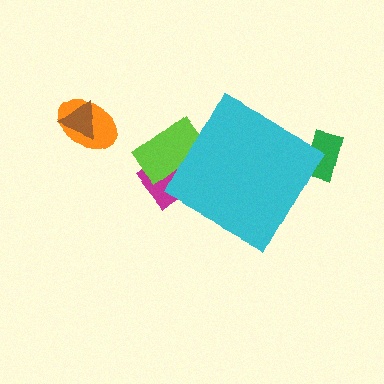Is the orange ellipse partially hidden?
No, the orange ellipse is fully visible.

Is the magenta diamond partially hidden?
Yes, the magenta diamond is partially hidden behind the cyan diamond.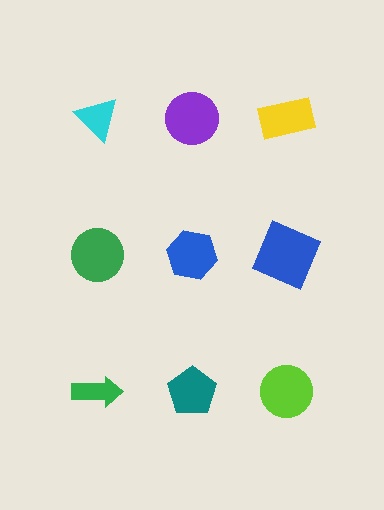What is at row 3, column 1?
A green arrow.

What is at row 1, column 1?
A cyan triangle.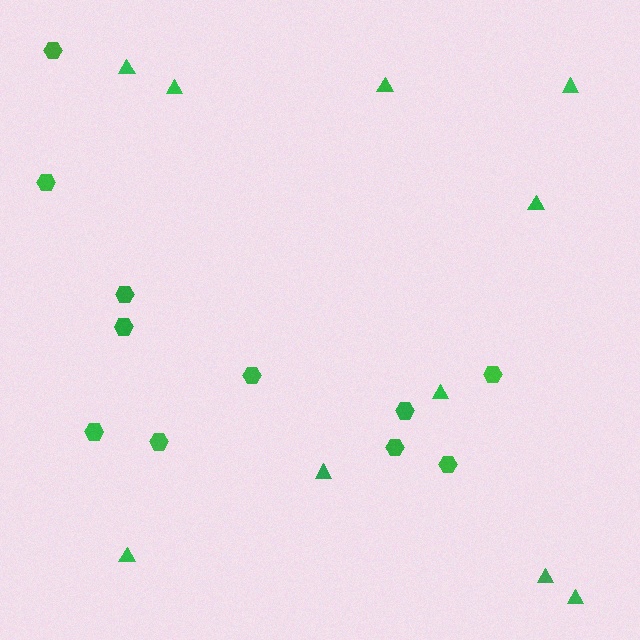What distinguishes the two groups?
There are 2 groups: one group of hexagons (11) and one group of triangles (10).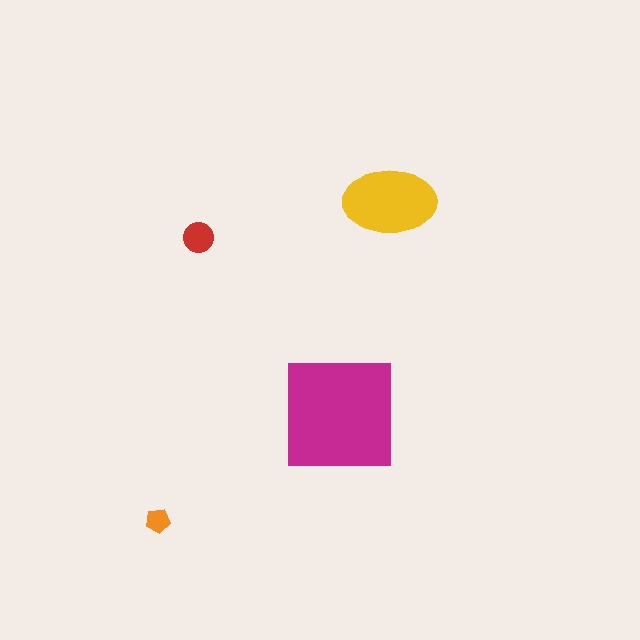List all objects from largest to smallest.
The magenta square, the yellow ellipse, the red circle, the orange pentagon.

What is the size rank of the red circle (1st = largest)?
3rd.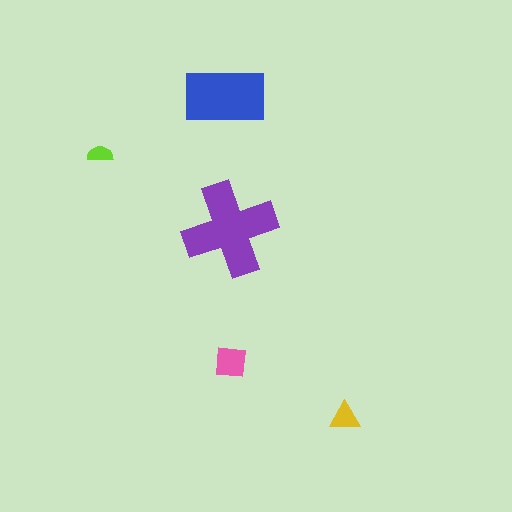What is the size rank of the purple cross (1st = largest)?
1st.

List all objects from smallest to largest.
The lime semicircle, the yellow triangle, the pink square, the blue rectangle, the purple cross.